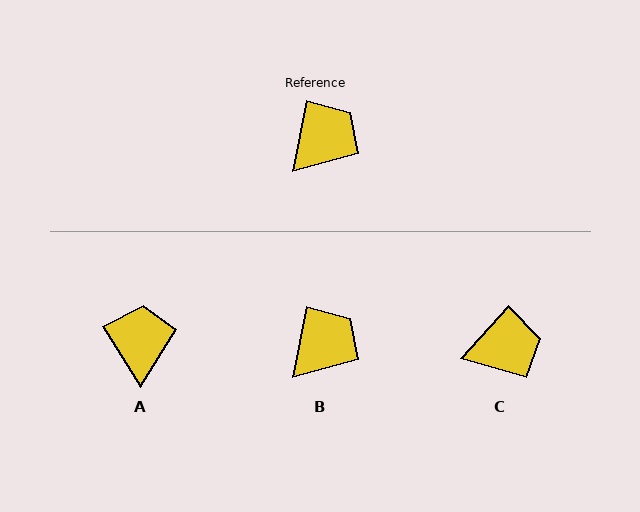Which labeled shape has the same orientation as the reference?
B.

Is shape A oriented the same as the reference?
No, it is off by about 43 degrees.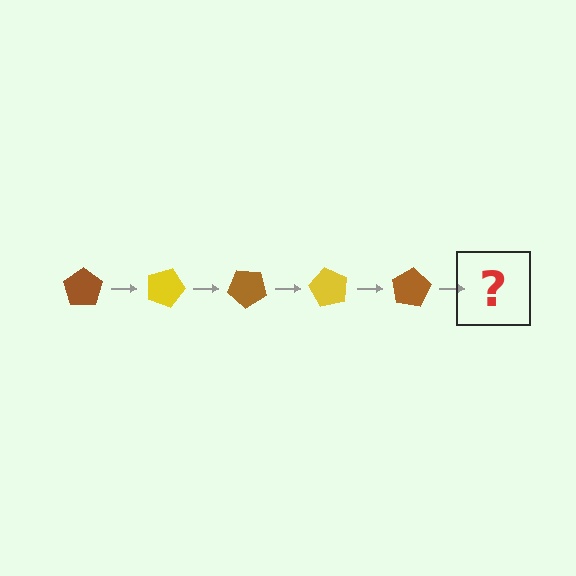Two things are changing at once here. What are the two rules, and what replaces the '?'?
The two rules are that it rotates 20 degrees each step and the color cycles through brown and yellow. The '?' should be a yellow pentagon, rotated 100 degrees from the start.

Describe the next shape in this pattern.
It should be a yellow pentagon, rotated 100 degrees from the start.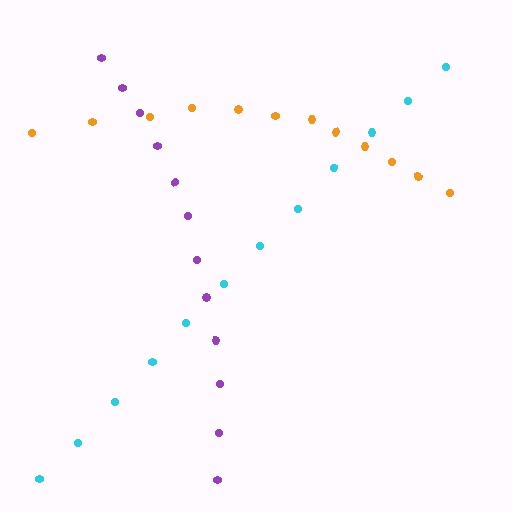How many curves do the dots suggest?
There are 3 distinct paths.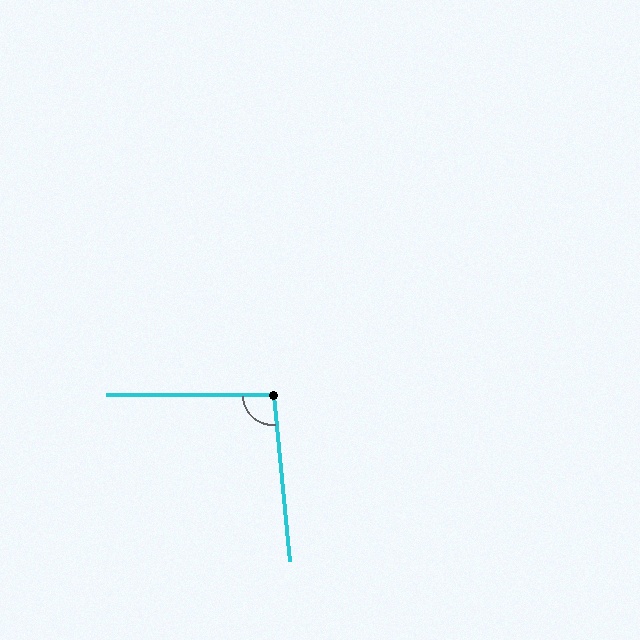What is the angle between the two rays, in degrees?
Approximately 96 degrees.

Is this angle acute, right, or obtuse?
It is obtuse.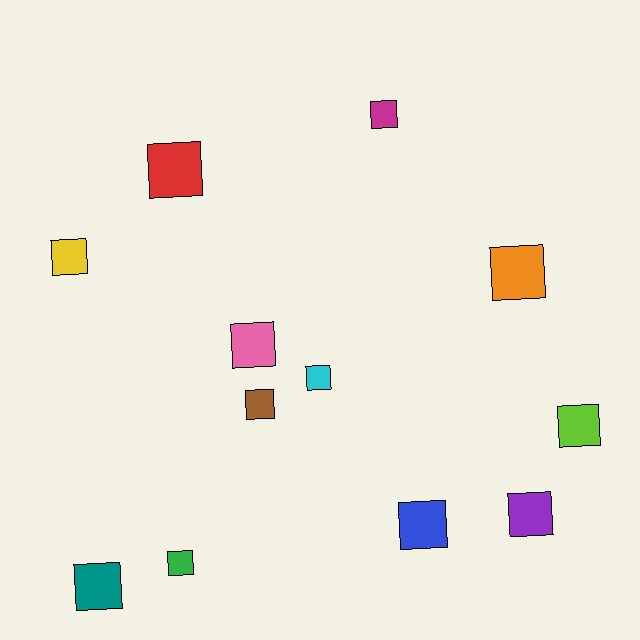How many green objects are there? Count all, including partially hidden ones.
There is 1 green object.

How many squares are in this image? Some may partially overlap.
There are 12 squares.